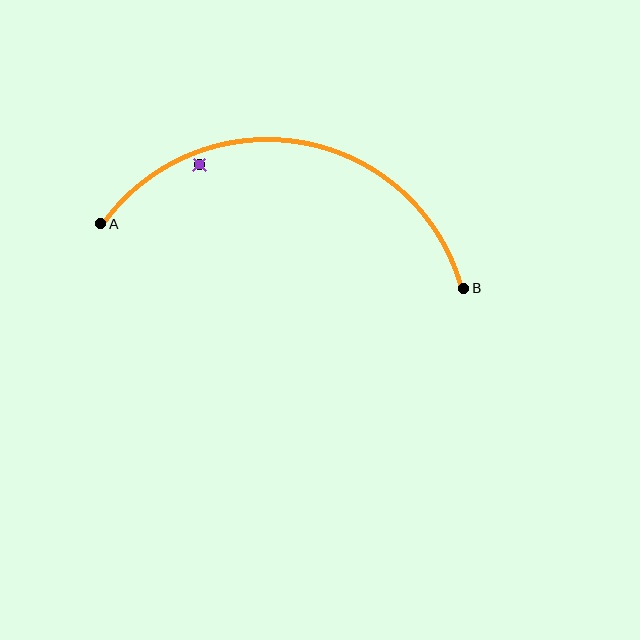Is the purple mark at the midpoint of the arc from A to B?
No — the purple mark does not lie on the arc at all. It sits slightly inside the curve.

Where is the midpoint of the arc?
The arc midpoint is the point on the curve farthest from the straight line joining A and B. It sits above that line.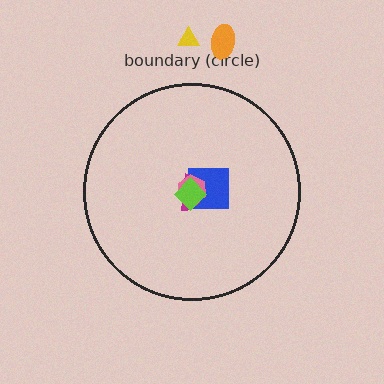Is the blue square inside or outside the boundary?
Inside.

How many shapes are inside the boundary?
4 inside, 2 outside.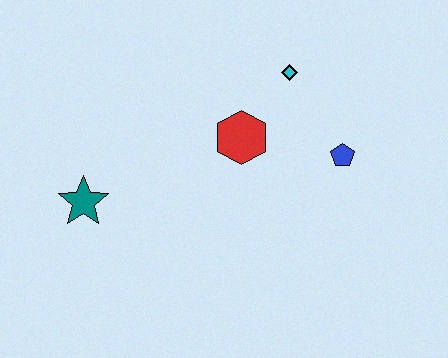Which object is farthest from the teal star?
The blue pentagon is farthest from the teal star.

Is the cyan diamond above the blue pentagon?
Yes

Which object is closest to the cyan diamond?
The red hexagon is closest to the cyan diamond.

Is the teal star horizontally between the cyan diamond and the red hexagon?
No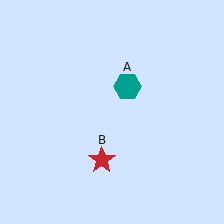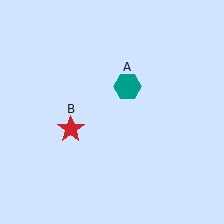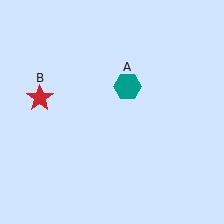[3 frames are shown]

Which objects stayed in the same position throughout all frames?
Teal hexagon (object A) remained stationary.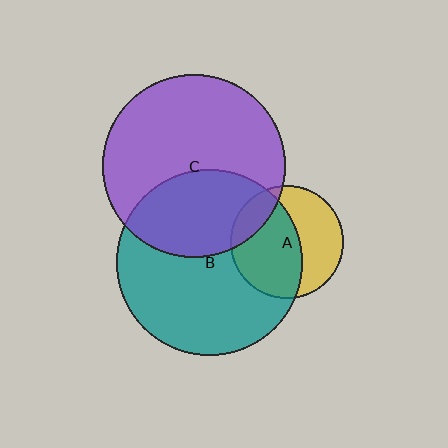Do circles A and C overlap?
Yes.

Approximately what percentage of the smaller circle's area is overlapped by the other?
Approximately 15%.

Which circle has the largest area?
Circle B (teal).